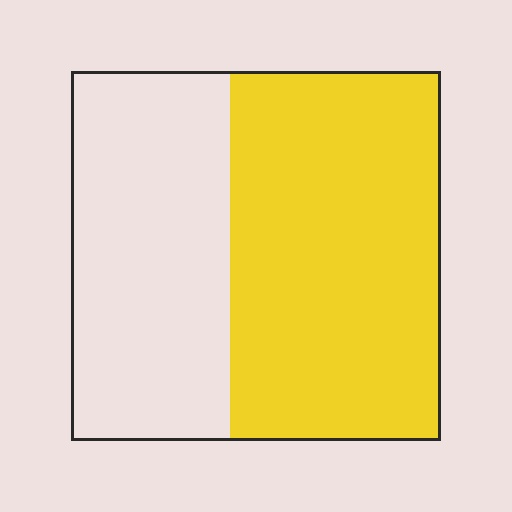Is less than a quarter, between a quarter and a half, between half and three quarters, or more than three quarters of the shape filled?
Between half and three quarters.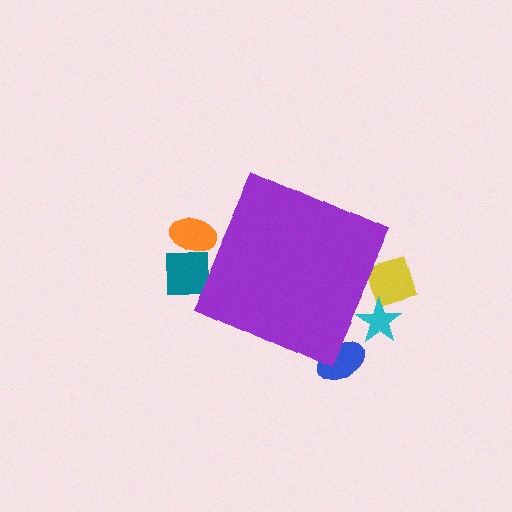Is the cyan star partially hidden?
Yes, the cyan star is partially hidden behind the purple diamond.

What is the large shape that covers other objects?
A purple diamond.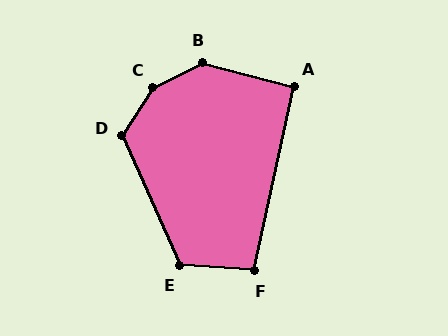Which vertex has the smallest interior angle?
A, at approximately 93 degrees.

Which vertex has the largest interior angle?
C, at approximately 150 degrees.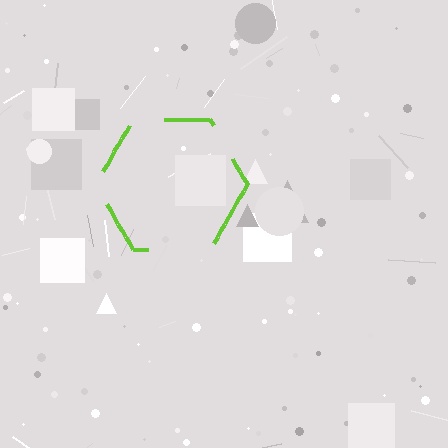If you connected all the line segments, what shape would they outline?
They would outline a hexagon.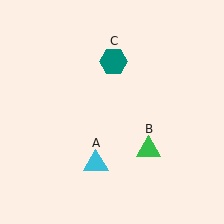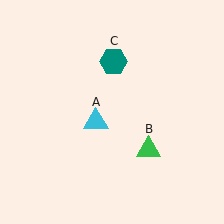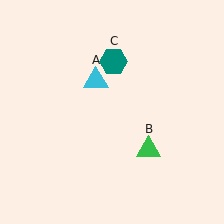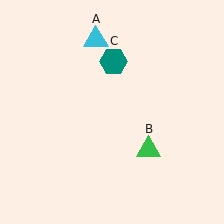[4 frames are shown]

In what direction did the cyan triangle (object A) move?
The cyan triangle (object A) moved up.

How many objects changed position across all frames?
1 object changed position: cyan triangle (object A).